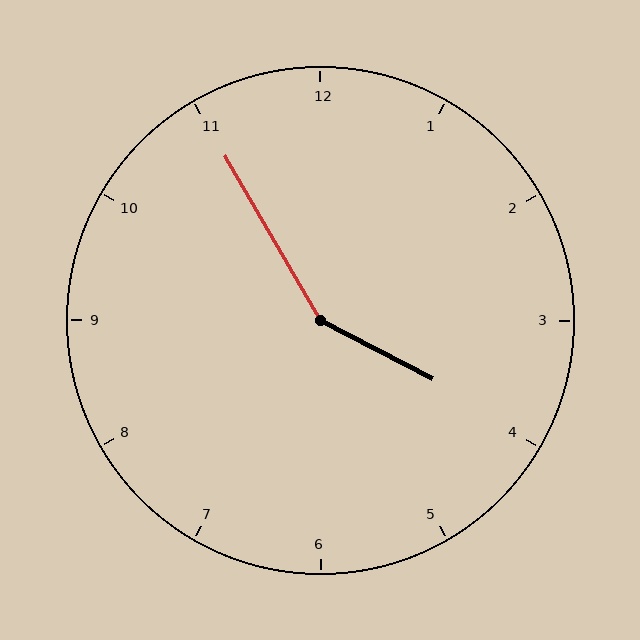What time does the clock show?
3:55.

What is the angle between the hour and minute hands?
Approximately 148 degrees.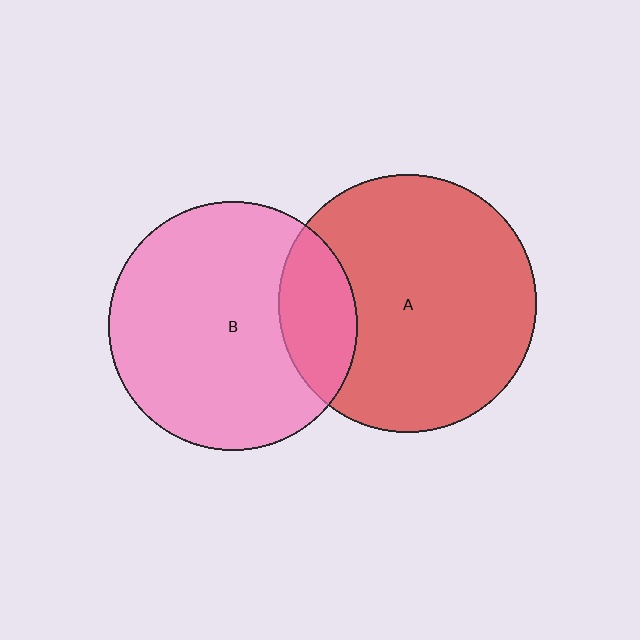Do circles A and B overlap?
Yes.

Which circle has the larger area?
Circle A (red).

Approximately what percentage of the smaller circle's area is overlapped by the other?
Approximately 20%.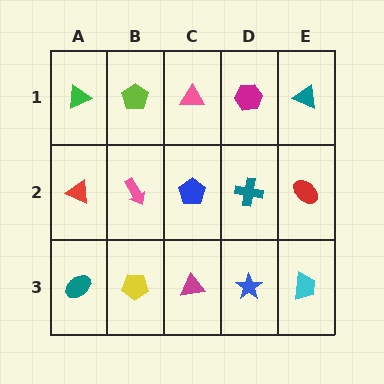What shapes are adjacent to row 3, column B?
A pink arrow (row 2, column B), a teal ellipse (row 3, column A), a magenta triangle (row 3, column C).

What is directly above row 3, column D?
A teal cross.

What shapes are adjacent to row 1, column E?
A red ellipse (row 2, column E), a magenta hexagon (row 1, column D).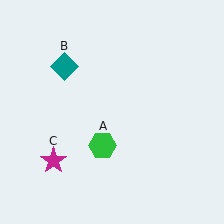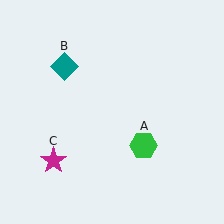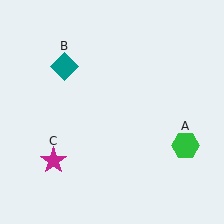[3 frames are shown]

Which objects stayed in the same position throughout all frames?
Teal diamond (object B) and magenta star (object C) remained stationary.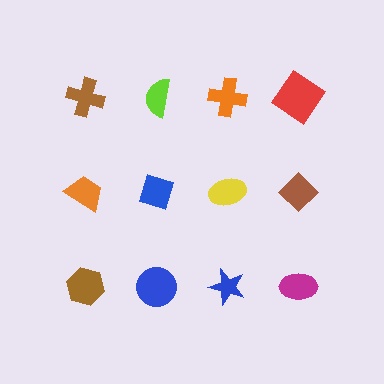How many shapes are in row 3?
4 shapes.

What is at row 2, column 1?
An orange trapezoid.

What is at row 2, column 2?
A blue diamond.